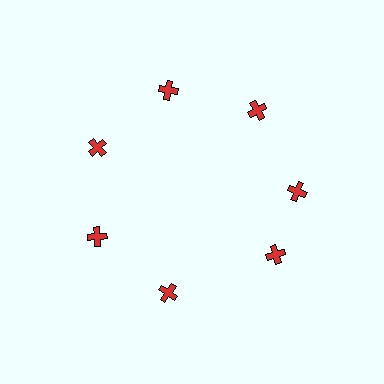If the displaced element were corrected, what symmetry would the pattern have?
It would have 7-fold rotational symmetry — the pattern would map onto itself every 51 degrees.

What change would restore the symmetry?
The symmetry would be restored by rotating it back into even spacing with its neighbors so that all 7 crosses sit at equal angles and equal distance from the center.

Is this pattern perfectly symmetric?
No. The 7 red crosses are arranged in a ring, but one element near the 5 o'clock position is rotated out of alignment along the ring, breaking the 7-fold rotational symmetry.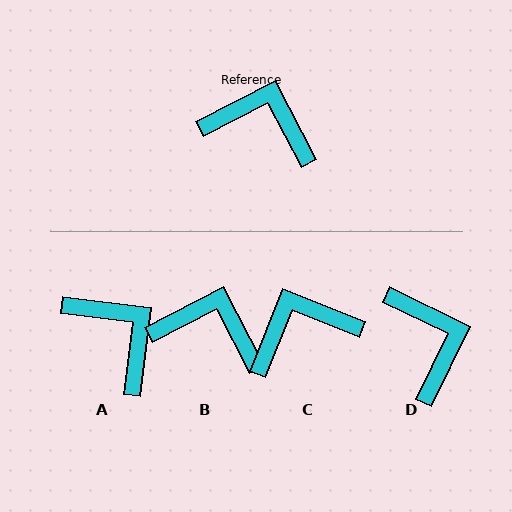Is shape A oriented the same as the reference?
No, it is off by about 35 degrees.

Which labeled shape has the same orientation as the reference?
B.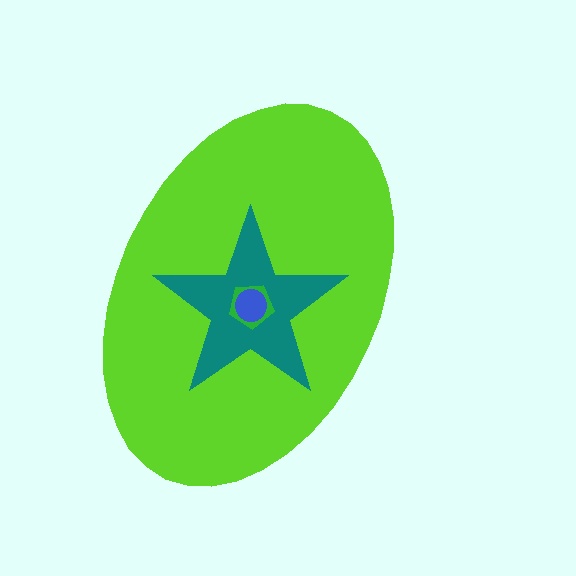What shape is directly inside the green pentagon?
The blue circle.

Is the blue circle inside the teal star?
Yes.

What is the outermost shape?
The lime ellipse.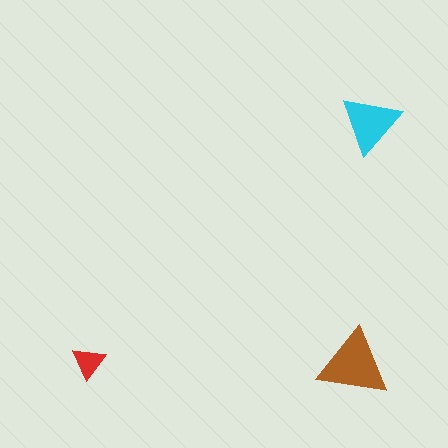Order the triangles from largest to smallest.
the brown one, the cyan one, the red one.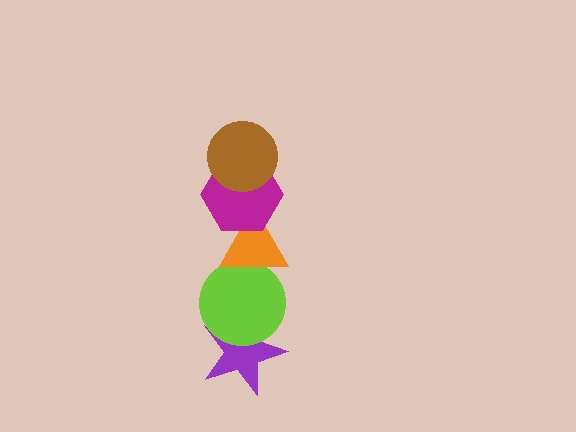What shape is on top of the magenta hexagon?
The brown circle is on top of the magenta hexagon.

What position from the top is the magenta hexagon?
The magenta hexagon is 2nd from the top.